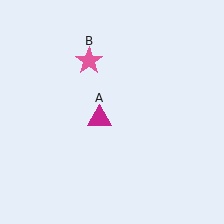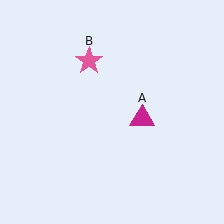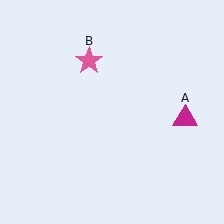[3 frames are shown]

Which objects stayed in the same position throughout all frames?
Pink star (object B) remained stationary.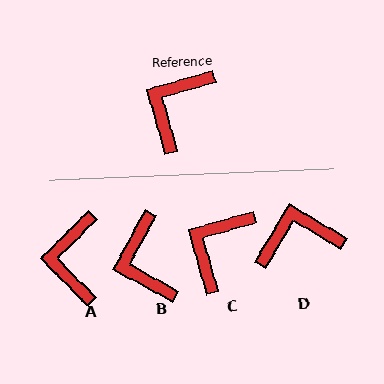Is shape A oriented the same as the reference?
No, it is off by about 29 degrees.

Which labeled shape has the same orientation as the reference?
C.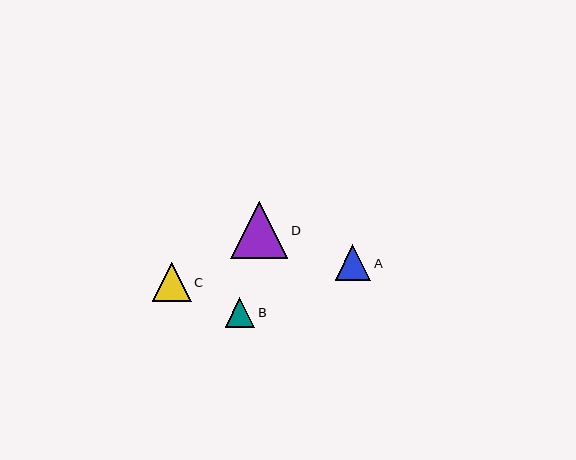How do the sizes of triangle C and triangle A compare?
Triangle C and triangle A are approximately the same size.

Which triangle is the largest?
Triangle D is the largest with a size of approximately 58 pixels.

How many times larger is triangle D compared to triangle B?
Triangle D is approximately 2.0 times the size of triangle B.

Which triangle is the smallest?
Triangle B is the smallest with a size of approximately 29 pixels.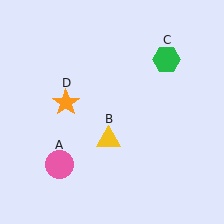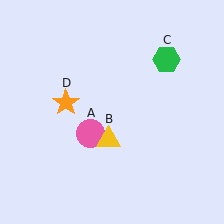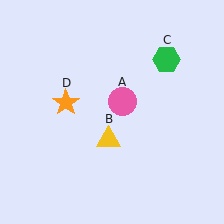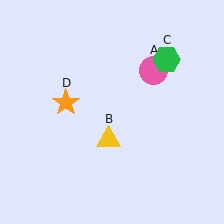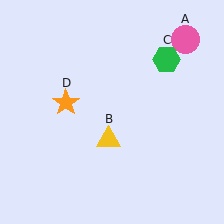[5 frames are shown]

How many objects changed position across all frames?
1 object changed position: pink circle (object A).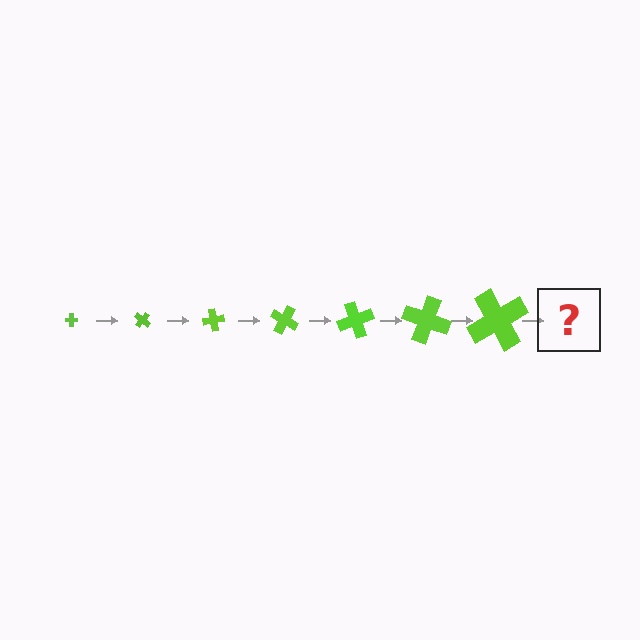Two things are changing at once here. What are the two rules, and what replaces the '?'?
The two rules are that the cross grows larger each step and it rotates 40 degrees each step. The '?' should be a cross, larger than the previous one and rotated 280 degrees from the start.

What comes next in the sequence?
The next element should be a cross, larger than the previous one and rotated 280 degrees from the start.